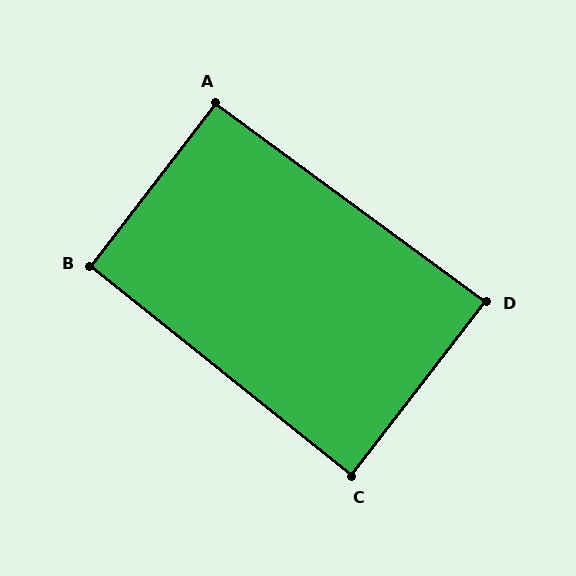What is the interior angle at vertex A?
Approximately 91 degrees (approximately right).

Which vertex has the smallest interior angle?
D, at approximately 89 degrees.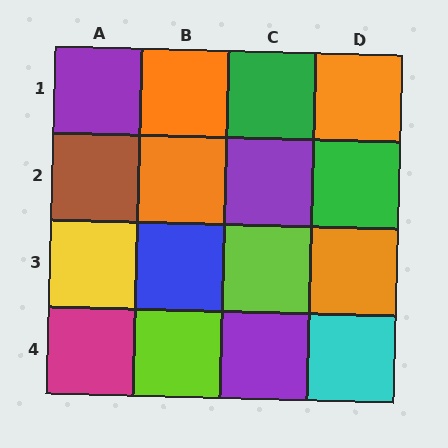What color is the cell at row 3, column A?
Yellow.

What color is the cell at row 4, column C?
Purple.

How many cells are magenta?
1 cell is magenta.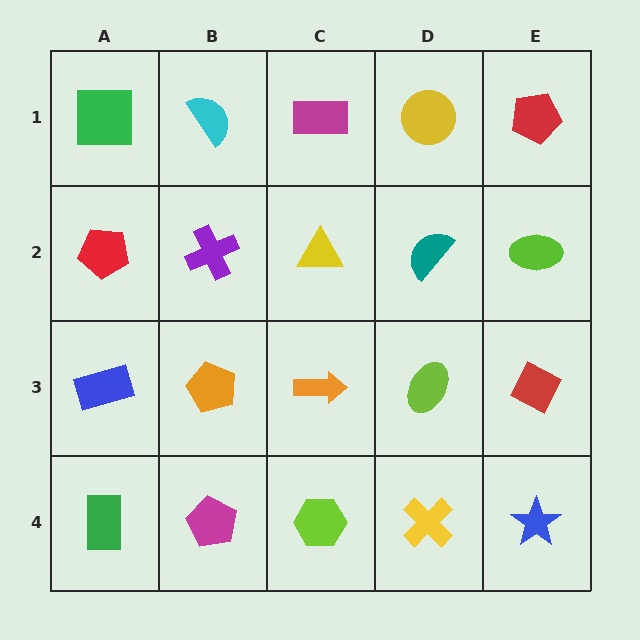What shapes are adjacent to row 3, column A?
A red pentagon (row 2, column A), a green rectangle (row 4, column A), an orange pentagon (row 3, column B).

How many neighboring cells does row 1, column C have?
3.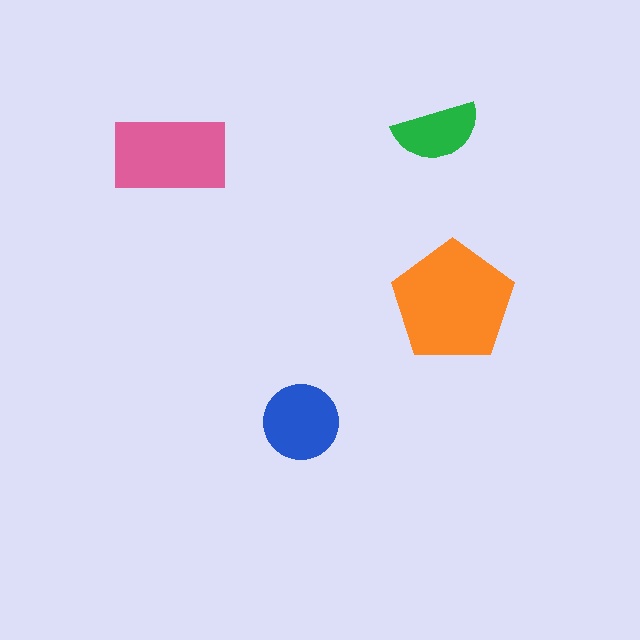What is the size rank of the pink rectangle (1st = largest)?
2nd.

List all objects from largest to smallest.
The orange pentagon, the pink rectangle, the blue circle, the green semicircle.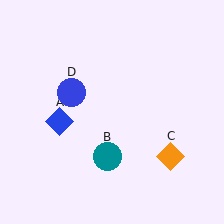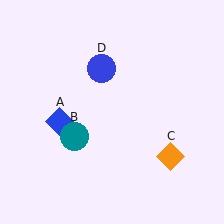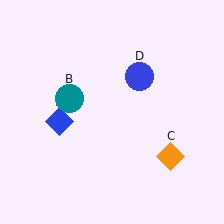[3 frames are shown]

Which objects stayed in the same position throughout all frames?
Blue diamond (object A) and orange diamond (object C) remained stationary.